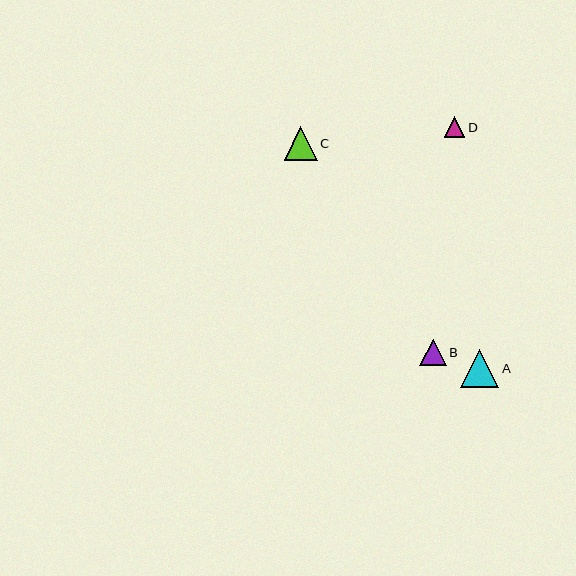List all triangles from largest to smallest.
From largest to smallest: A, C, B, D.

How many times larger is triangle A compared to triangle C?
Triangle A is approximately 1.1 times the size of triangle C.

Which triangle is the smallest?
Triangle D is the smallest with a size of approximately 20 pixels.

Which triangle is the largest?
Triangle A is the largest with a size of approximately 38 pixels.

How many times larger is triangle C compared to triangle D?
Triangle C is approximately 1.6 times the size of triangle D.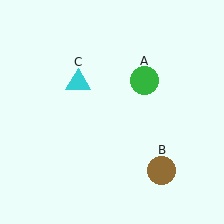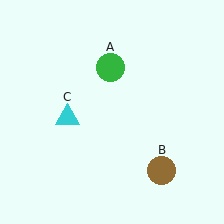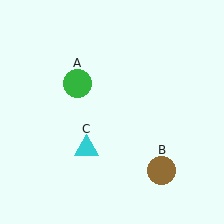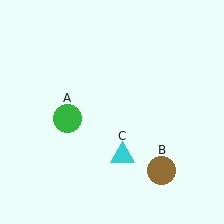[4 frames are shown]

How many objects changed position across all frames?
2 objects changed position: green circle (object A), cyan triangle (object C).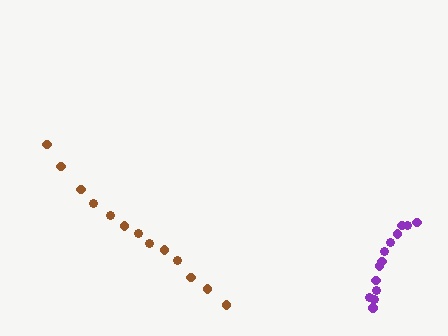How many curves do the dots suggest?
There are 2 distinct paths.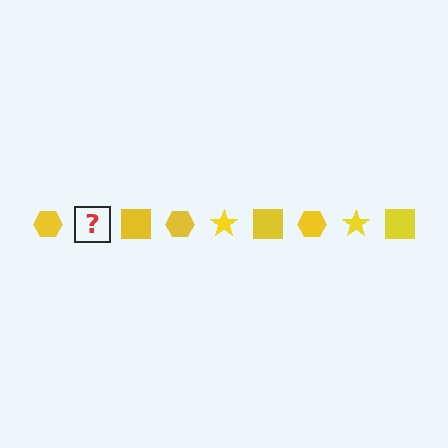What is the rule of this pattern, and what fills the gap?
The rule is that the pattern cycles through hexagon, star, square shapes in yellow. The gap should be filled with a yellow star.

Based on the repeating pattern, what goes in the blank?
The blank should be a yellow star.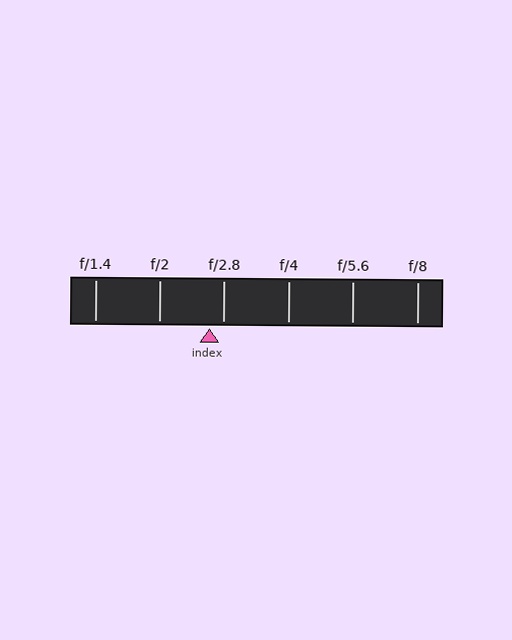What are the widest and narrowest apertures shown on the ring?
The widest aperture shown is f/1.4 and the narrowest is f/8.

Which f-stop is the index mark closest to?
The index mark is closest to f/2.8.